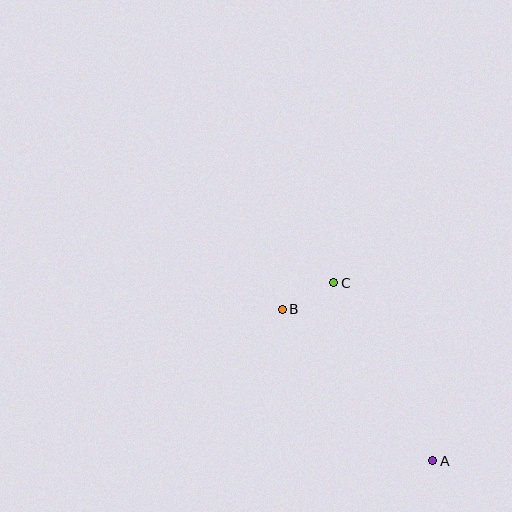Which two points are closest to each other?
Points B and C are closest to each other.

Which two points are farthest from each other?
Points A and B are farthest from each other.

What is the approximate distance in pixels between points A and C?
The distance between A and C is approximately 203 pixels.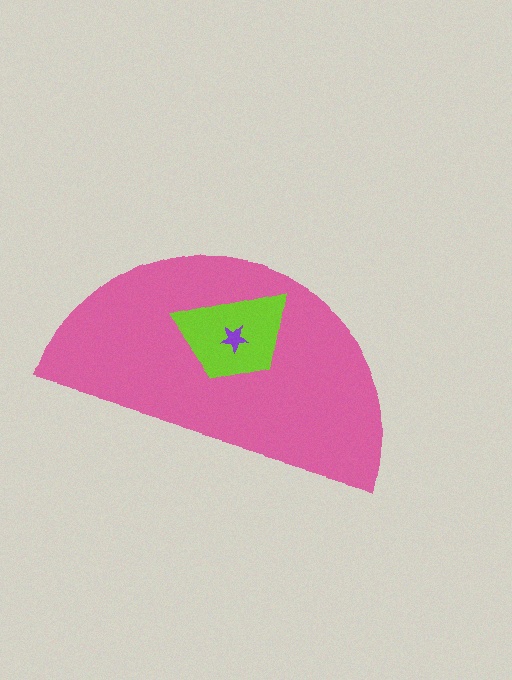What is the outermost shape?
The pink semicircle.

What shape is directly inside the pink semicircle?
The lime trapezoid.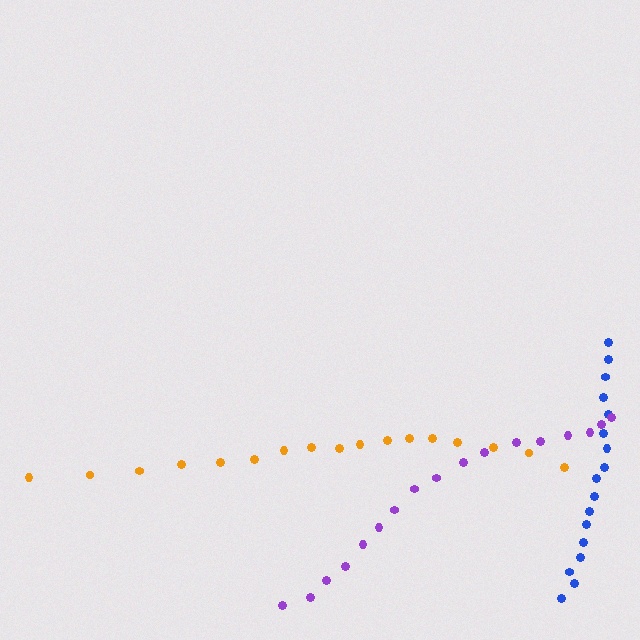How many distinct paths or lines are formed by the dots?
There are 3 distinct paths.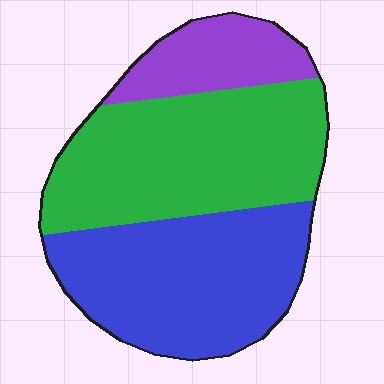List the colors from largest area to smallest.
From largest to smallest: green, blue, purple.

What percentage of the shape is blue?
Blue takes up about two fifths (2/5) of the shape.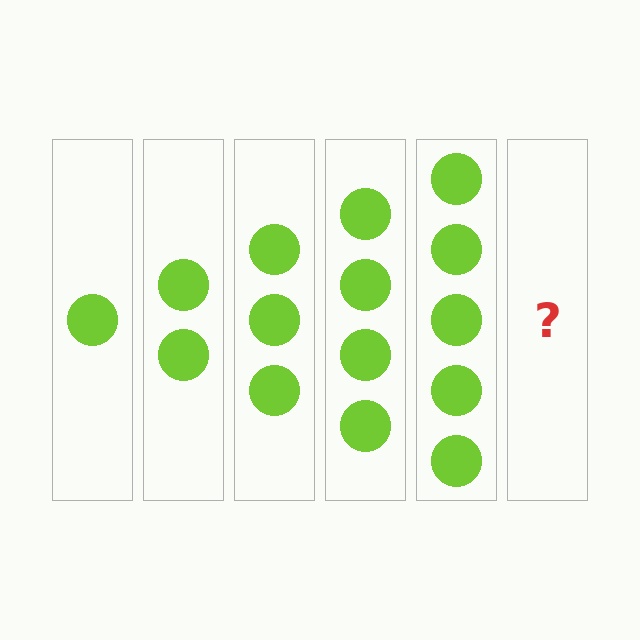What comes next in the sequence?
The next element should be 6 circles.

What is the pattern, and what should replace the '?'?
The pattern is that each step adds one more circle. The '?' should be 6 circles.